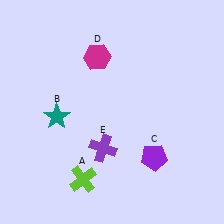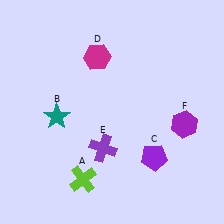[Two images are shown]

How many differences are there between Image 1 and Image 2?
There is 1 difference between the two images.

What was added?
A purple hexagon (F) was added in Image 2.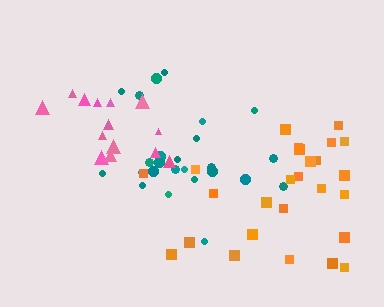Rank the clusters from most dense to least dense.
teal, pink, orange.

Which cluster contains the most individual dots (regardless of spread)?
Teal (26).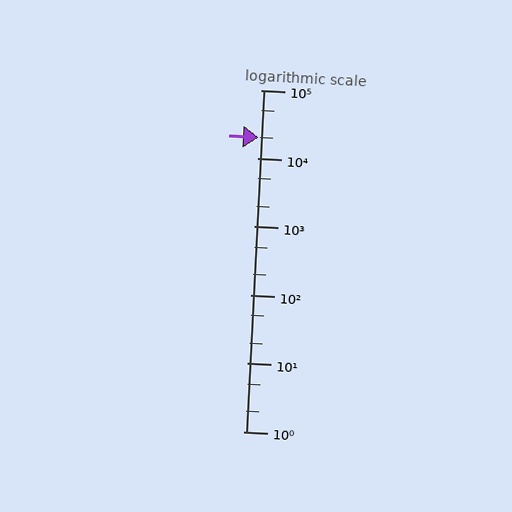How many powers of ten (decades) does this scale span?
The scale spans 5 decades, from 1 to 100000.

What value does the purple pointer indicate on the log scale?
The pointer indicates approximately 20000.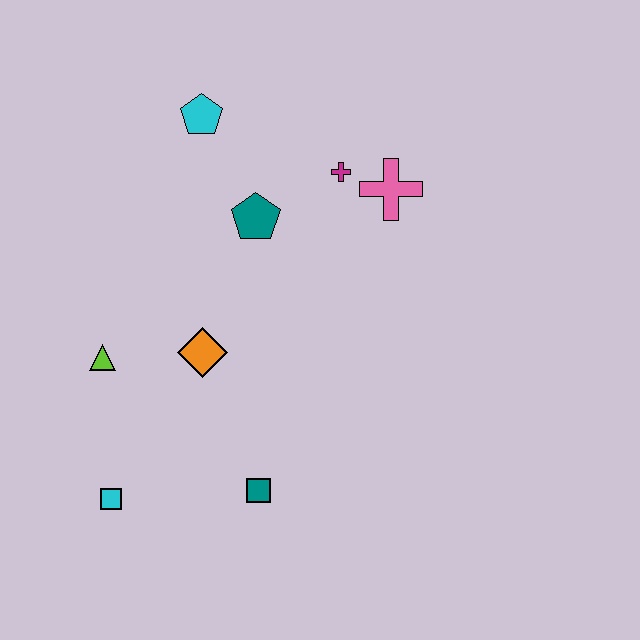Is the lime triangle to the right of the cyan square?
No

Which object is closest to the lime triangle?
The orange diamond is closest to the lime triangle.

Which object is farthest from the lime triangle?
The pink cross is farthest from the lime triangle.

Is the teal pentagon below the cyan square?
No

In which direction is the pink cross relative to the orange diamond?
The pink cross is to the right of the orange diamond.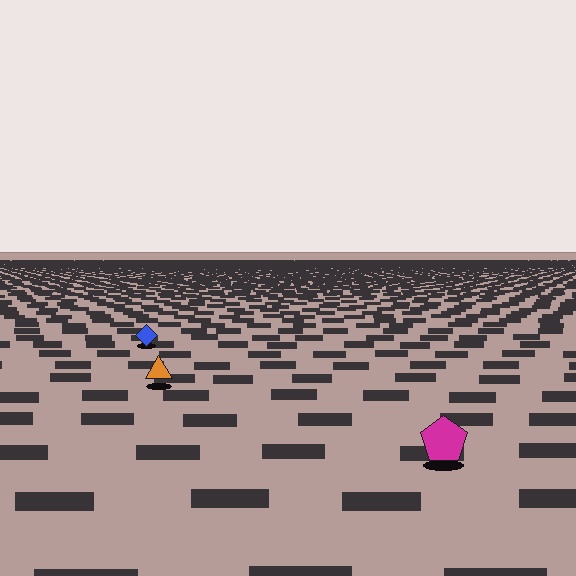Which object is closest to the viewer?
The magenta pentagon is closest. The texture marks near it are larger and more spread out.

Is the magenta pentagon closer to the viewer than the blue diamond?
Yes. The magenta pentagon is closer — you can tell from the texture gradient: the ground texture is coarser near it.